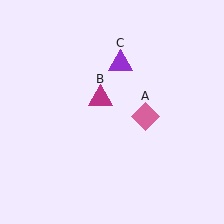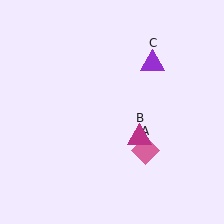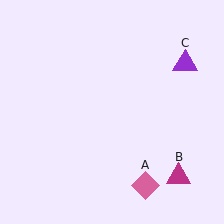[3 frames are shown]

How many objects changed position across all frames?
3 objects changed position: pink diamond (object A), magenta triangle (object B), purple triangle (object C).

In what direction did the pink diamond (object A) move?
The pink diamond (object A) moved down.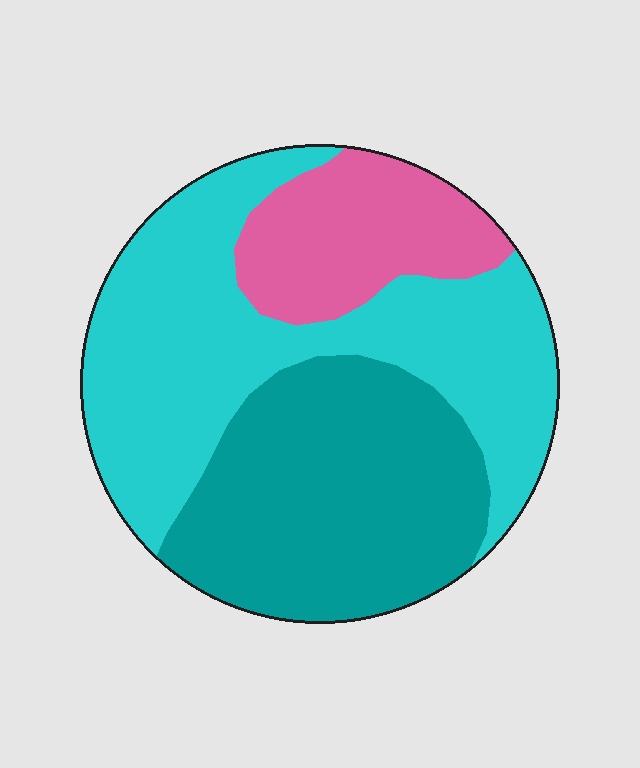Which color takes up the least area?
Pink, at roughly 20%.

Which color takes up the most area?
Cyan, at roughly 45%.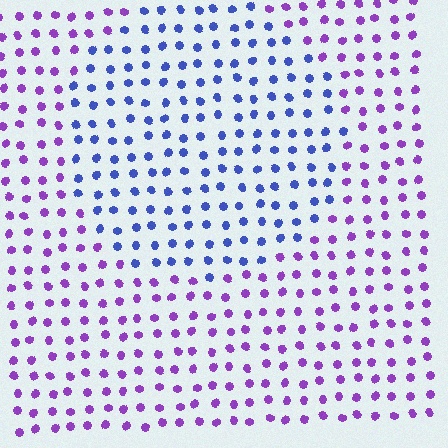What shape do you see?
I see a circle.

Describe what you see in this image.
The image is filled with small purple elements in a uniform arrangement. A circle-shaped region is visible where the elements are tinted to a slightly different hue, forming a subtle color boundary.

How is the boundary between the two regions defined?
The boundary is defined purely by a slight shift in hue (about 49 degrees). Spacing, size, and orientation are identical on both sides.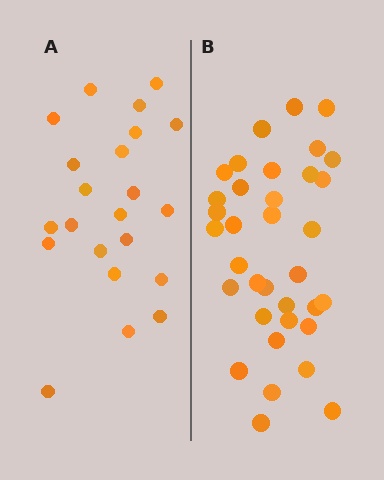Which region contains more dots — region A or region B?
Region B (the right region) has more dots.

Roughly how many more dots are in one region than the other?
Region B has approximately 15 more dots than region A.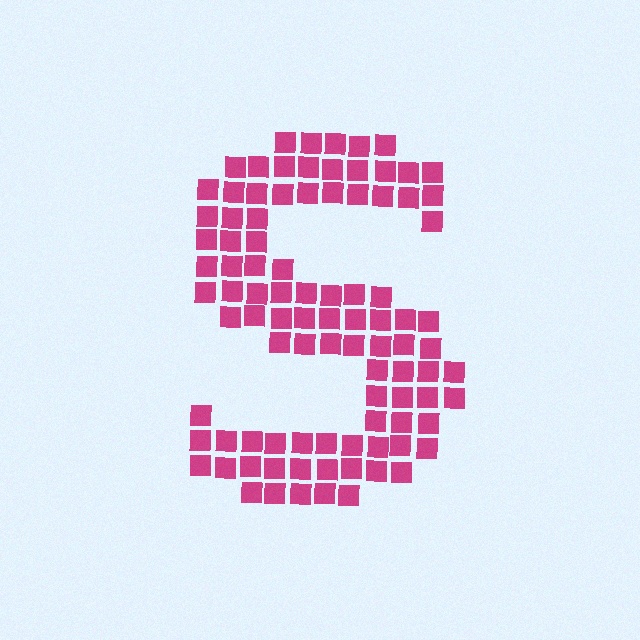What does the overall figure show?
The overall figure shows the letter S.